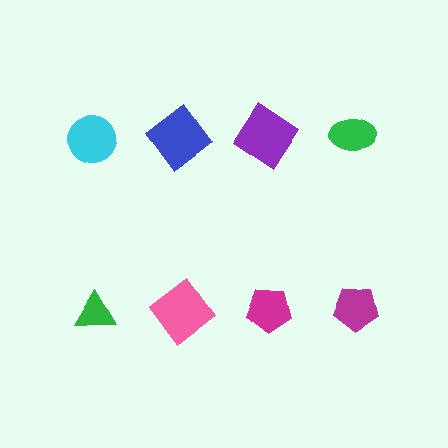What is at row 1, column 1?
A cyan circle.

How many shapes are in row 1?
4 shapes.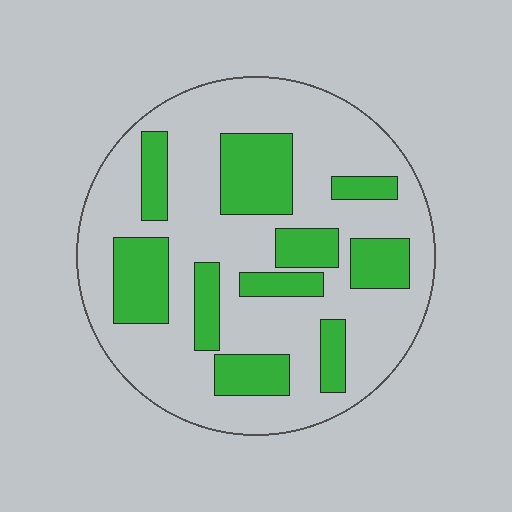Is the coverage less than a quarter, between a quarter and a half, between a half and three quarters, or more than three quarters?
Between a quarter and a half.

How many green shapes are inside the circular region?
10.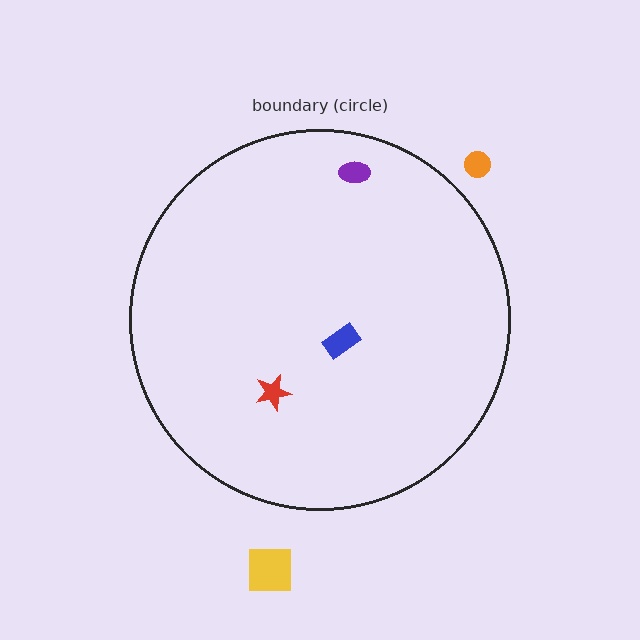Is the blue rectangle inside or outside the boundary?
Inside.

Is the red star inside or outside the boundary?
Inside.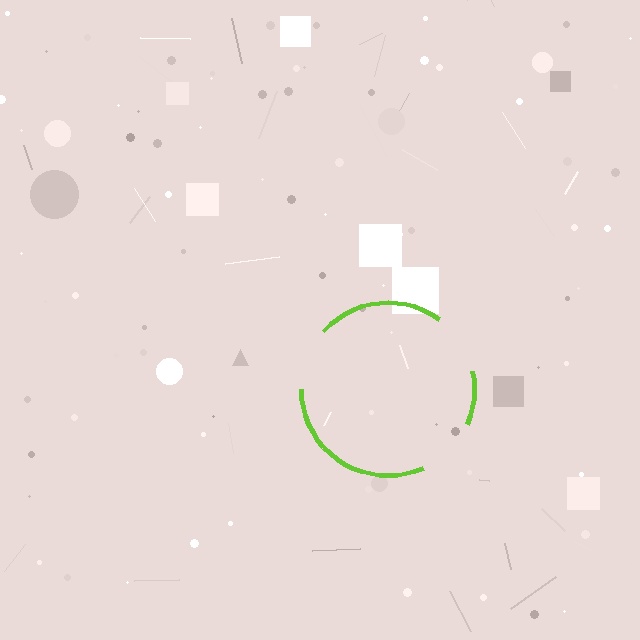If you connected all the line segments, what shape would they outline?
They would outline a circle.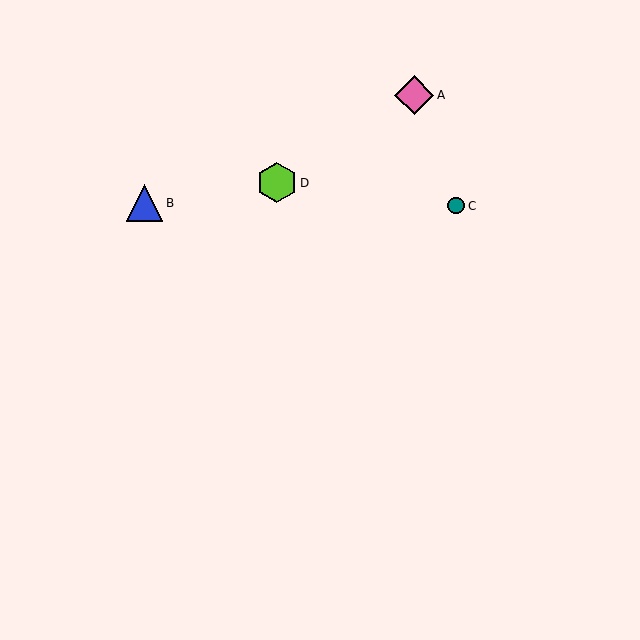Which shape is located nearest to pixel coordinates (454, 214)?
The teal circle (labeled C) at (456, 206) is nearest to that location.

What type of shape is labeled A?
Shape A is a pink diamond.